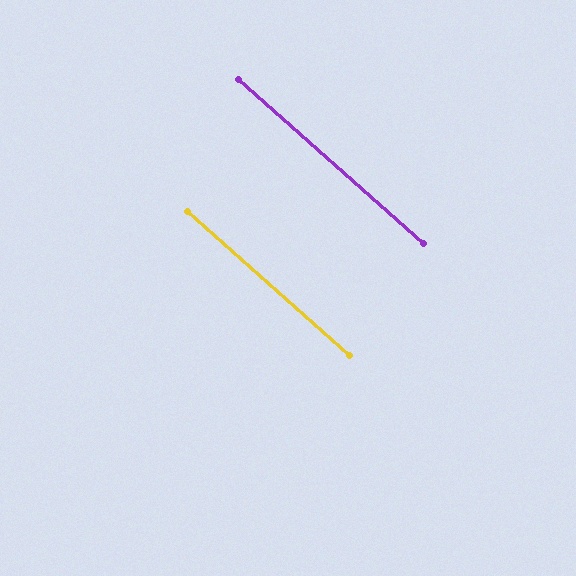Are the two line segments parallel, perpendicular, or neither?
Parallel — their directions differ by only 0.2°.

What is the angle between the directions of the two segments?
Approximately 0 degrees.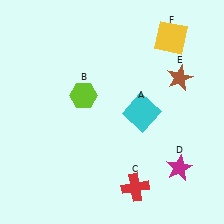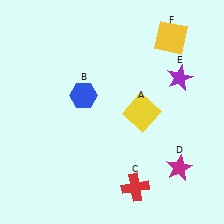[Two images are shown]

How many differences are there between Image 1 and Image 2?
There are 3 differences between the two images.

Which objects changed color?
A changed from cyan to yellow. B changed from lime to blue. E changed from brown to purple.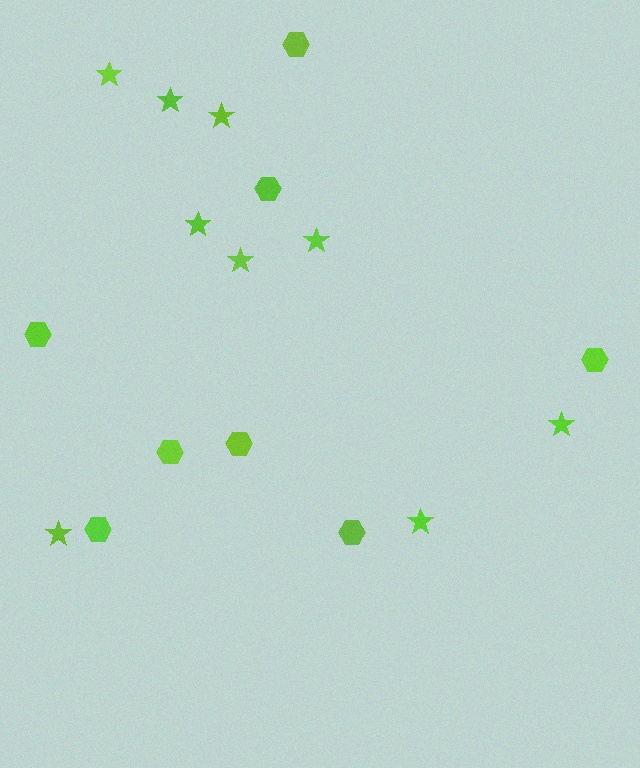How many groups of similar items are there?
There are 2 groups: one group of stars (9) and one group of hexagons (8).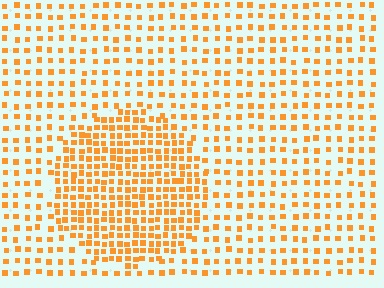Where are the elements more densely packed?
The elements are more densely packed inside the circle boundary.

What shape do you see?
I see a circle.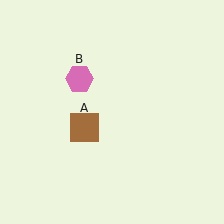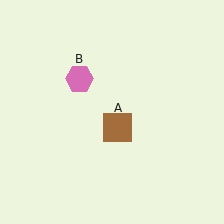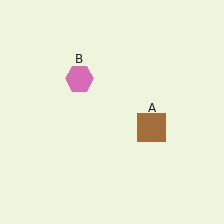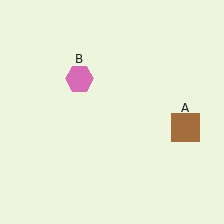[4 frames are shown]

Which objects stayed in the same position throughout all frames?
Pink hexagon (object B) remained stationary.